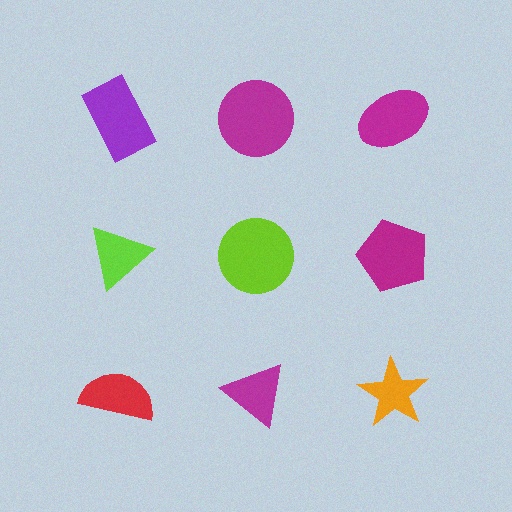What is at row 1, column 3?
A magenta ellipse.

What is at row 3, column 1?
A red semicircle.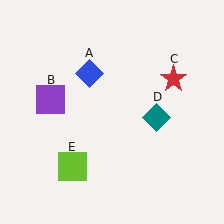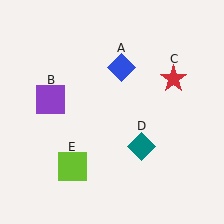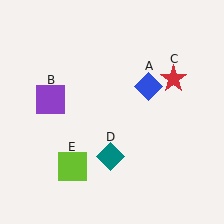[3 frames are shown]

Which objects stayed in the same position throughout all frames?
Purple square (object B) and red star (object C) and lime square (object E) remained stationary.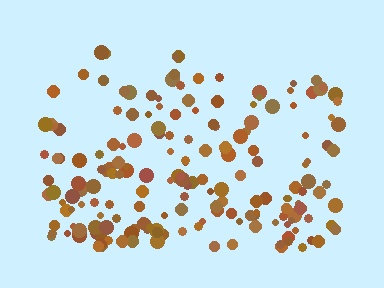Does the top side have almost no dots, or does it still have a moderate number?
Still a moderate number, just noticeably fewer than the bottom.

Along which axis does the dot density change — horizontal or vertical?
Vertical.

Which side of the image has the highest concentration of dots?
The bottom.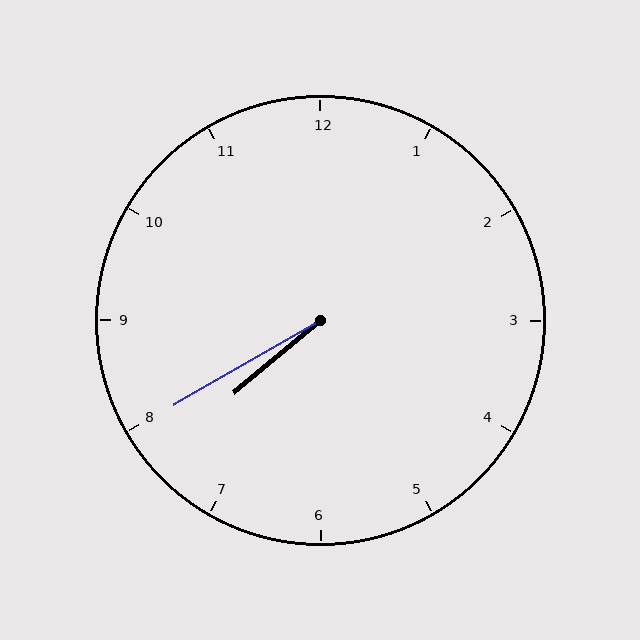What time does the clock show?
7:40.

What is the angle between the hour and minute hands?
Approximately 10 degrees.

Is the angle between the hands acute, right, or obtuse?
It is acute.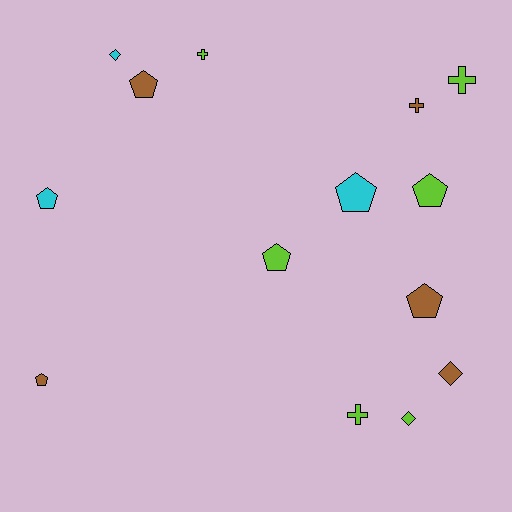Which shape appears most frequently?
Pentagon, with 7 objects.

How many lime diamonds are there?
There is 1 lime diamond.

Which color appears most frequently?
Lime, with 6 objects.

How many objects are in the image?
There are 14 objects.